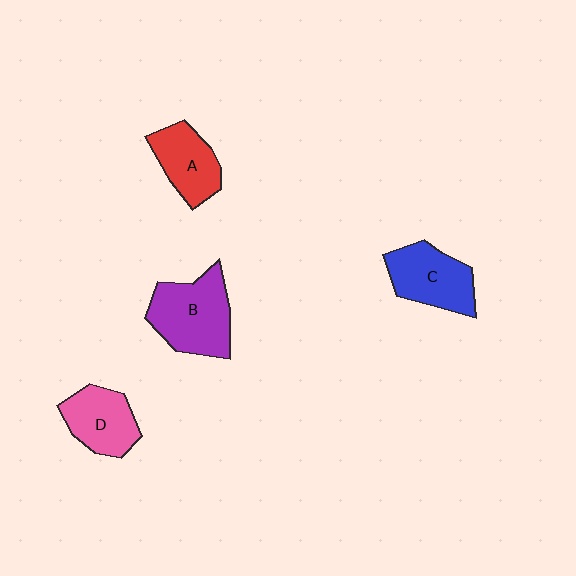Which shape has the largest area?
Shape B (purple).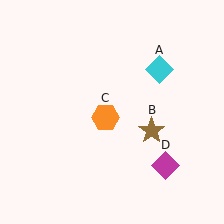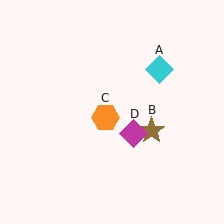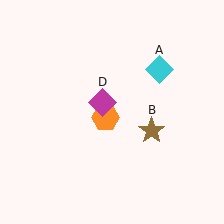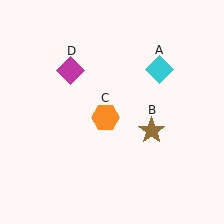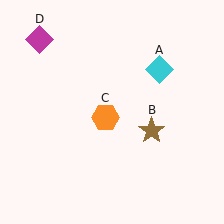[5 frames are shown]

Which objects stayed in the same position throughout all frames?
Cyan diamond (object A) and brown star (object B) and orange hexagon (object C) remained stationary.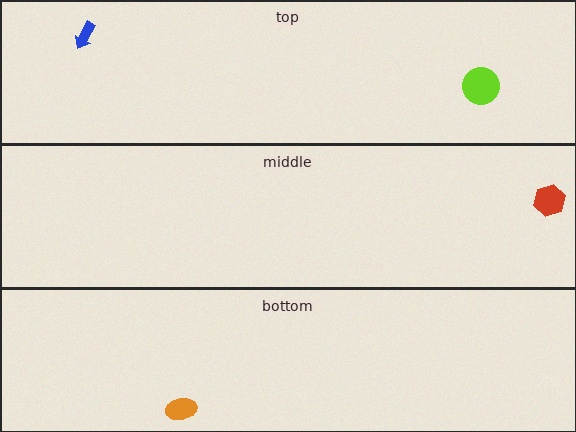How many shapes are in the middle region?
1.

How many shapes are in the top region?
2.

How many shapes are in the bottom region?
1.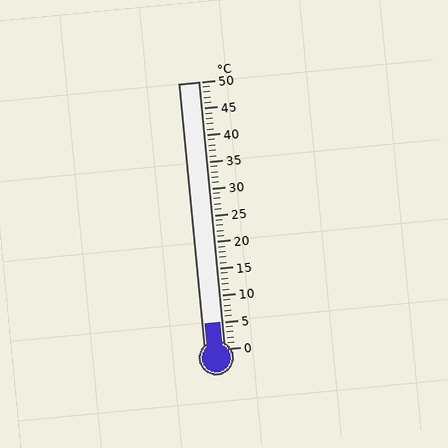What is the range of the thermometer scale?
The thermometer scale ranges from 0°C to 50°C.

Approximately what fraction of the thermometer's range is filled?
The thermometer is filled to approximately 10% of its range.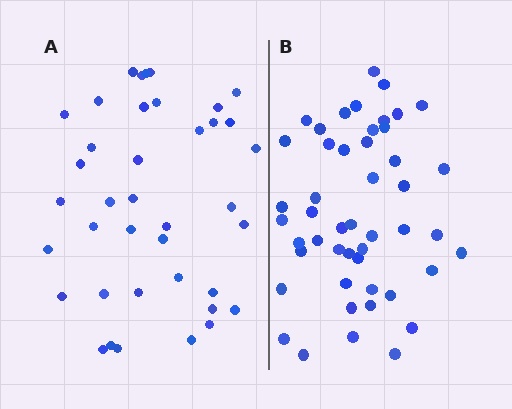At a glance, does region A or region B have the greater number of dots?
Region B (the right region) has more dots.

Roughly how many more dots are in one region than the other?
Region B has roughly 8 or so more dots than region A.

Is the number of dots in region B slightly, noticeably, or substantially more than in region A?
Region B has only slightly more — the two regions are fairly close. The ratio is roughly 1.2 to 1.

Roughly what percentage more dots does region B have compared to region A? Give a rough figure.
About 25% more.